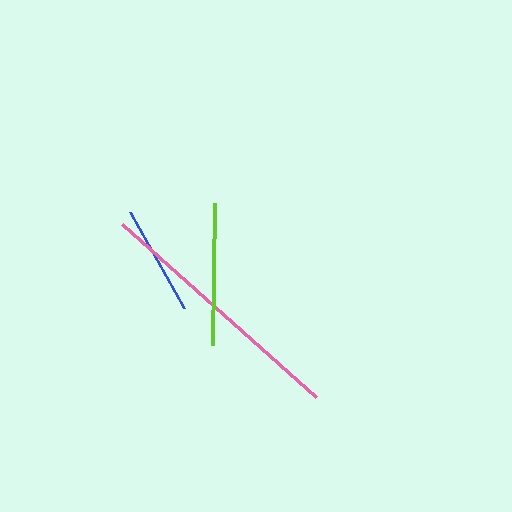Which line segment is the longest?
The pink line is the longest at approximately 259 pixels.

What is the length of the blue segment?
The blue segment is approximately 111 pixels long.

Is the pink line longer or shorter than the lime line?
The pink line is longer than the lime line.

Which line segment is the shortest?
The blue line is the shortest at approximately 111 pixels.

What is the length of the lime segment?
The lime segment is approximately 142 pixels long.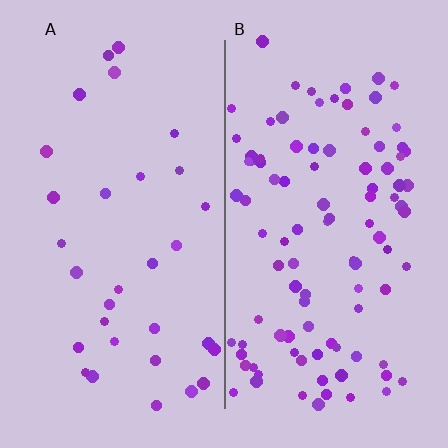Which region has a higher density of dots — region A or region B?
B (the right).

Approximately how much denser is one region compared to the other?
Approximately 3.1× — region B over region A.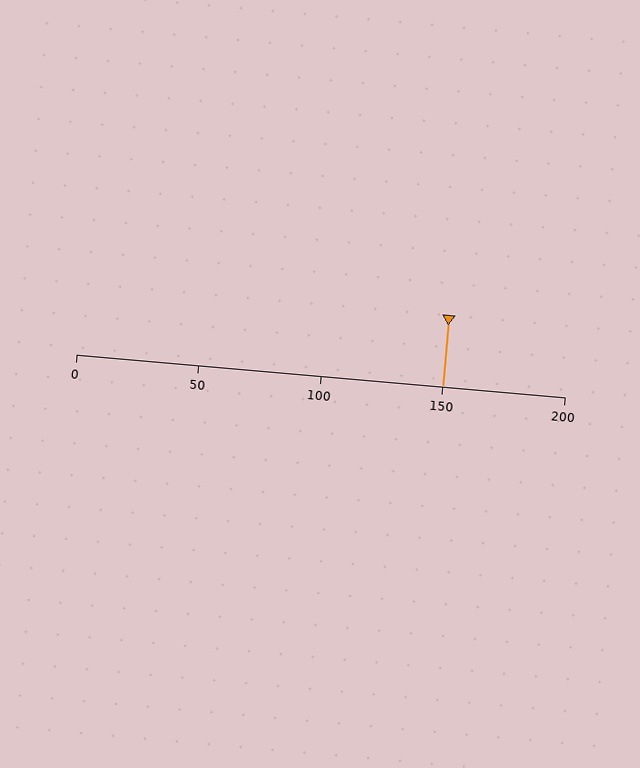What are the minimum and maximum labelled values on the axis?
The axis runs from 0 to 200.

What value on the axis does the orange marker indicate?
The marker indicates approximately 150.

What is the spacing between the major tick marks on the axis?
The major ticks are spaced 50 apart.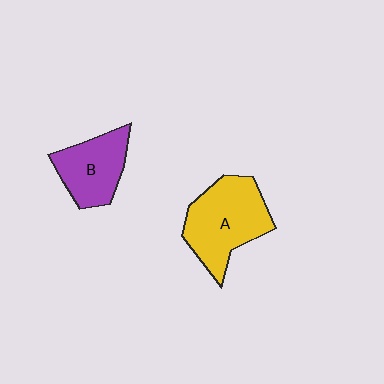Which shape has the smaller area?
Shape B (purple).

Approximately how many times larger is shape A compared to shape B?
Approximately 1.4 times.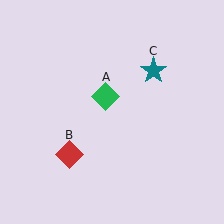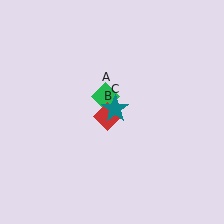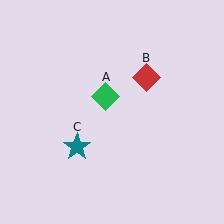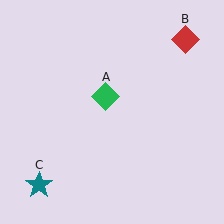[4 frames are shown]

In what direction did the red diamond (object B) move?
The red diamond (object B) moved up and to the right.